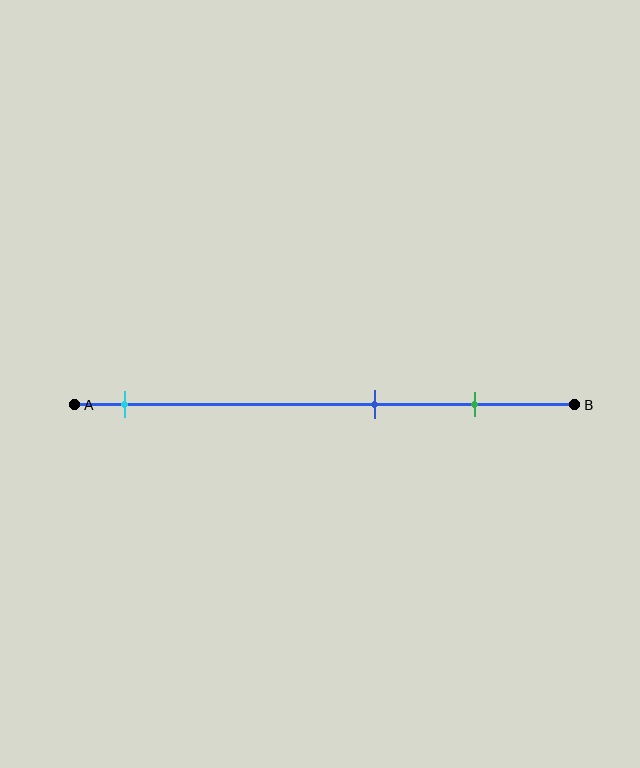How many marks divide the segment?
There are 3 marks dividing the segment.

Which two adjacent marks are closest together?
The blue and green marks are the closest adjacent pair.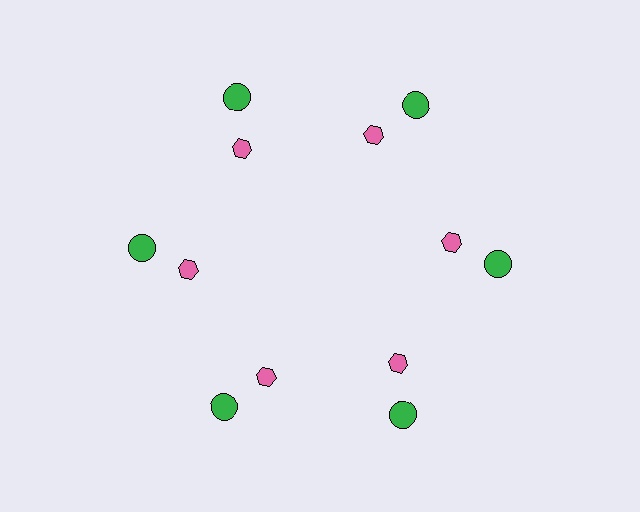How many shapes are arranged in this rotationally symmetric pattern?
There are 12 shapes, arranged in 6 groups of 2.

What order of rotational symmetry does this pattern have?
This pattern has 6-fold rotational symmetry.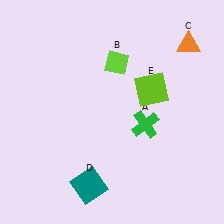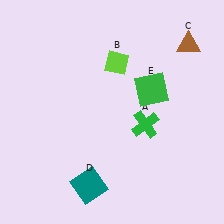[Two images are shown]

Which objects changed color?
C changed from orange to brown. E changed from lime to green.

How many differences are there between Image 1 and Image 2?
There are 2 differences between the two images.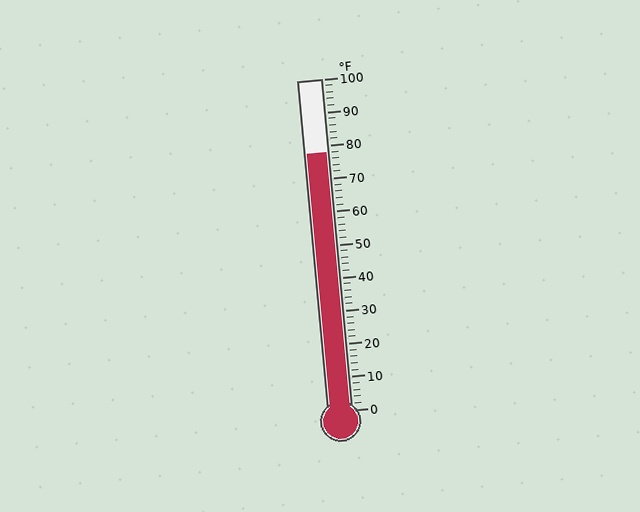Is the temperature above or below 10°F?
The temperature is above 10°F.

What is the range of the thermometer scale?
The thermometer scale ranges from 0°F to 100°F.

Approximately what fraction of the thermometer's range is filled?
The thermometer is filled to approximately 80% of its range.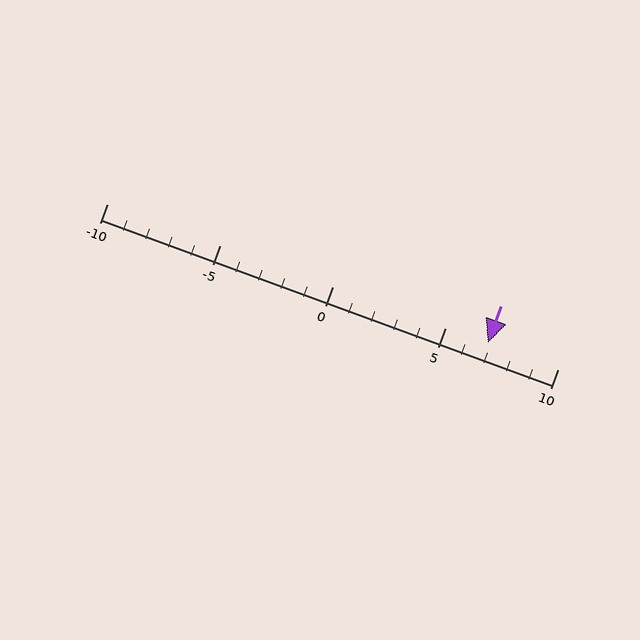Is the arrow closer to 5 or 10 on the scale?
The arrow is closer to 5.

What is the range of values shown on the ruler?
The ruler shows values from -10 to 10.